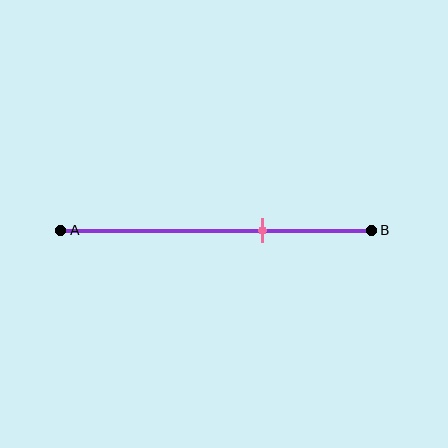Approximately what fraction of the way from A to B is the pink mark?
The pink mark is approximately 65% of the way from A to B.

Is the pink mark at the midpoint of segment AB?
No, the mark is at about 65% from A, not at the 50% midpoint.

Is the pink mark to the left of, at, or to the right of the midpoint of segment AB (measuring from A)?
The pink mark is to the right of the midpoint of segment AB.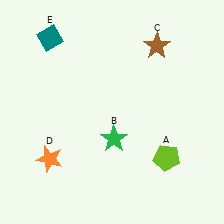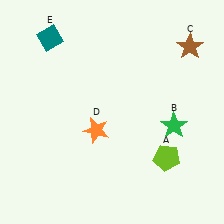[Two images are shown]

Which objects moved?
The objects that moved are: the green star (B), the brown star (C), the orange star (D).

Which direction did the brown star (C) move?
The brown star (C) moved right.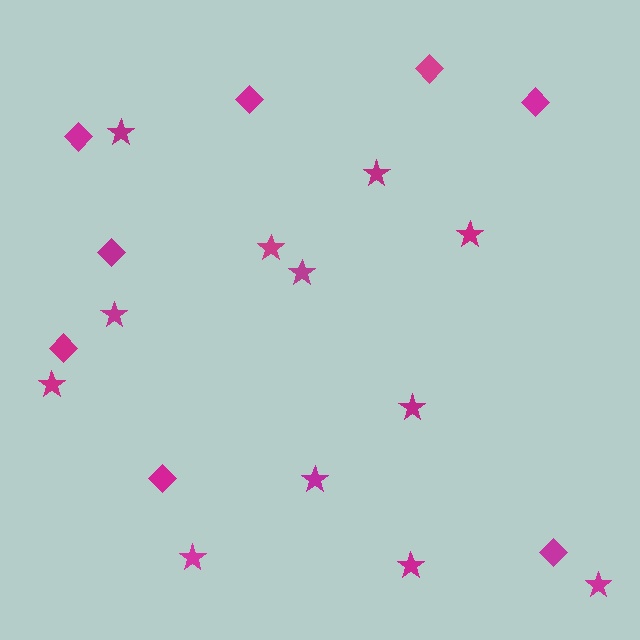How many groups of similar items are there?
There are 2 groups: one group of diamonds (8) and one group of stars (12).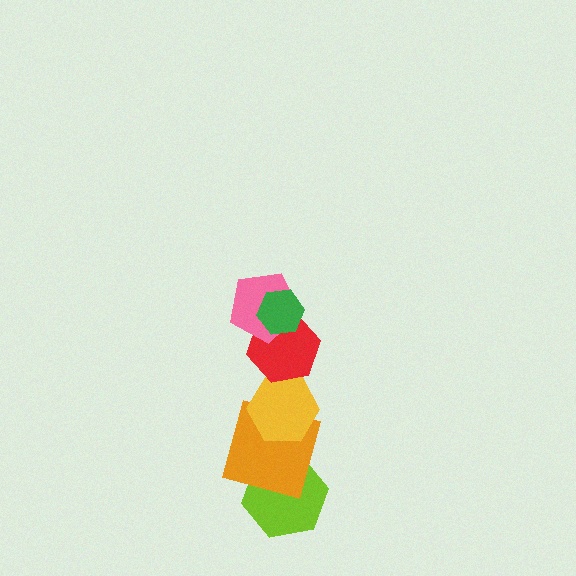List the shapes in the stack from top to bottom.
From top to bottom: the green hexagon, the pink pentagon, the red hexagon, the yellow hexagon, the orange square, the lime hexagon.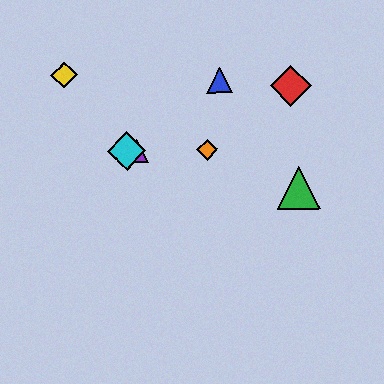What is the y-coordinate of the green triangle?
The green triangle is at y≈188.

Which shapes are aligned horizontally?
The purple triangle, the orange diamond, the cyan diamond are aligned horizontally.